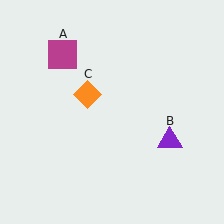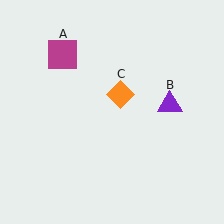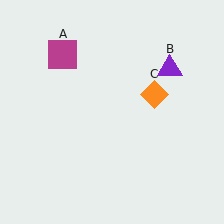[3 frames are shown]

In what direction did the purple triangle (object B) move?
The purple triangle (object B) moved up.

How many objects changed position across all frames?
2 objects changed position: purple triangle (object B), orange diamond (object C).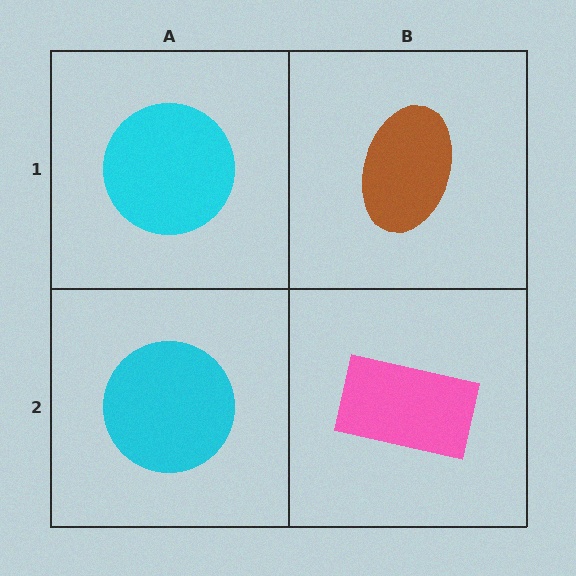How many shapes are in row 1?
2 shapes.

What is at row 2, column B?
A pink rectangle.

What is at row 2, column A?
A cyan circle.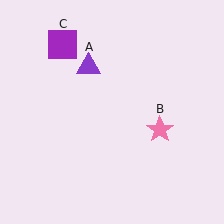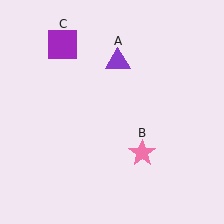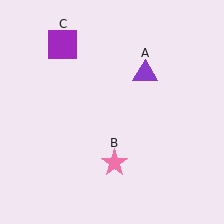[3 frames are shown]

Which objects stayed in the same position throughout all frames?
Purple square (object C) remained stationary.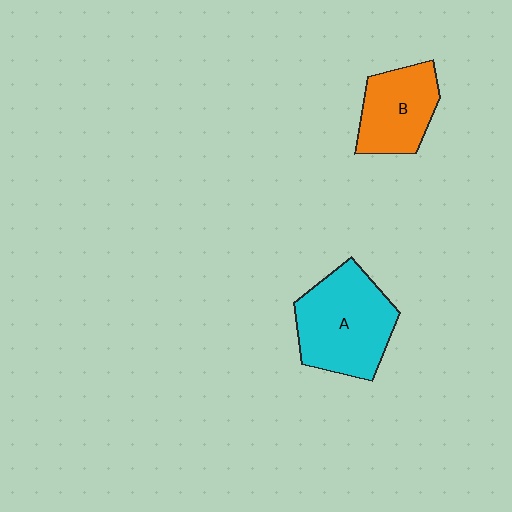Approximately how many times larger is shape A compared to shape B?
Approximately 1.5 times.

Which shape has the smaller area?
Shape B (orange).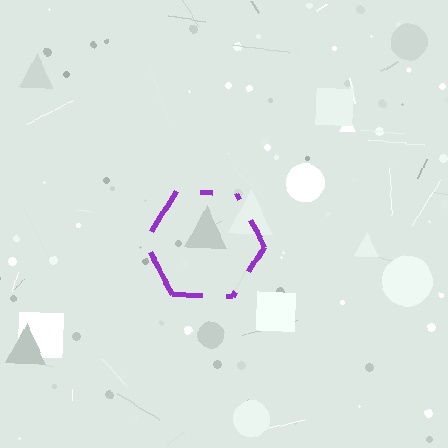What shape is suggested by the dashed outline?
The dashed outline suggests a hexagon.